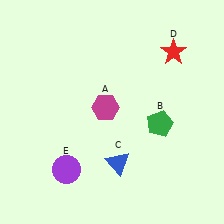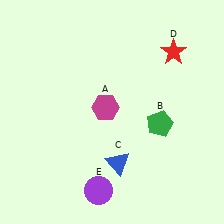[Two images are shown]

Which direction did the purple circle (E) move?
The purple circle (E) moved right.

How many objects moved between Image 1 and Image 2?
1 object moved between the two images.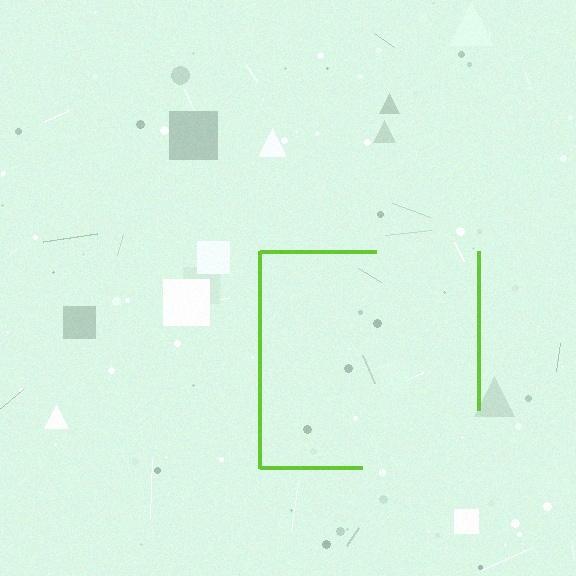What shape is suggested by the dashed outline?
The dashed outline suggests a square.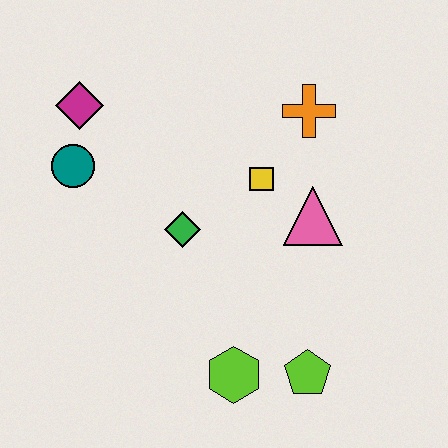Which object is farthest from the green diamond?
The lime pentagon is farthest from the green diamond.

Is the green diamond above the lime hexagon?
Yes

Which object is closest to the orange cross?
The yellow square is closest to the orange cross.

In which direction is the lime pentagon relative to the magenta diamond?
The lime pentagon is below the magenta diamond.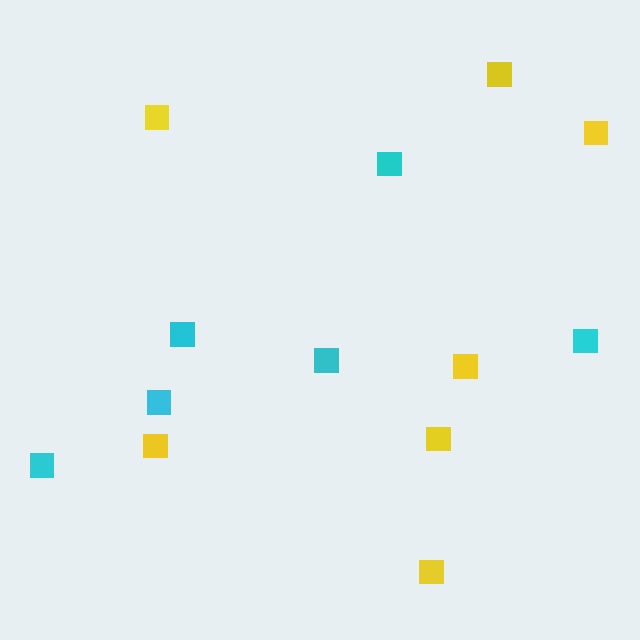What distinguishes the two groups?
There are 2 groups: one group of cyan squares (6) and one group of yellow squares (7).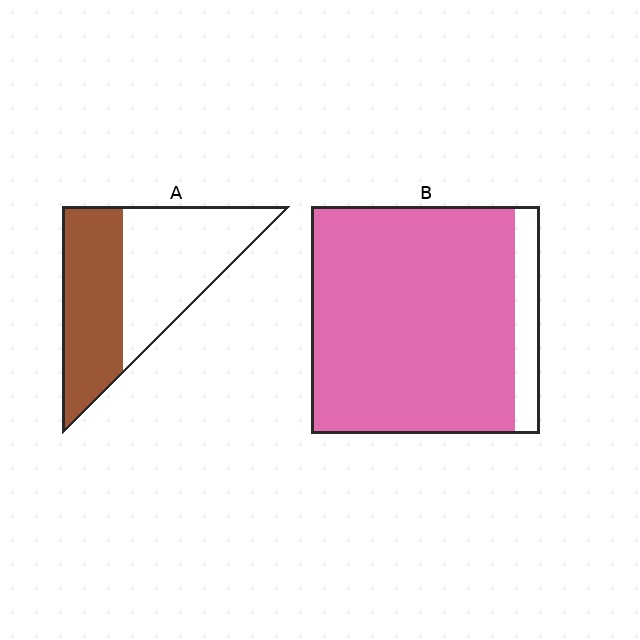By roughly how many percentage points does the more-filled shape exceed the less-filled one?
By roughly 45 percentage points (B over A).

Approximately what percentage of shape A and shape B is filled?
A is approximately 45% and B is approximately 90%.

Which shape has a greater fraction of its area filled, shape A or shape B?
Shape B.